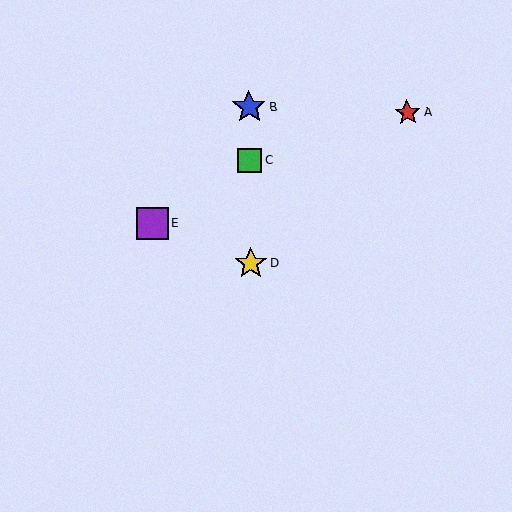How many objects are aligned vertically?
3 objects (B, C, D) are aligned vertically.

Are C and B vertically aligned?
Yes, both are at x≈250.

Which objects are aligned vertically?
Objects B, C, D are aligned vertically.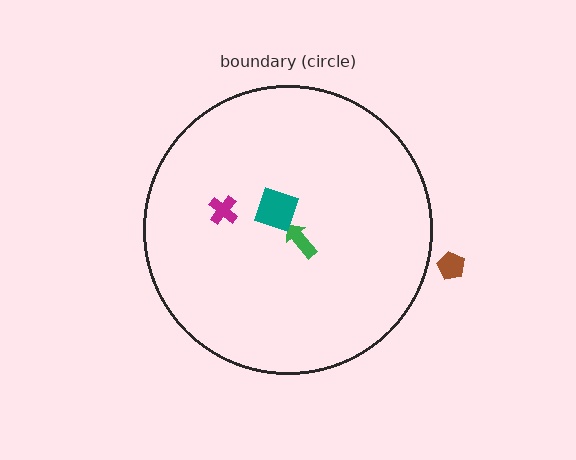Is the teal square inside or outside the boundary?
Inside.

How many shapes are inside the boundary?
3 inside, 1 outside.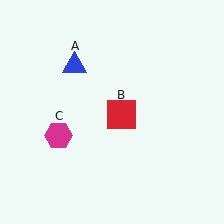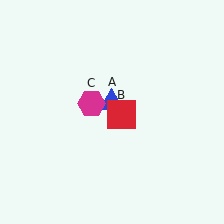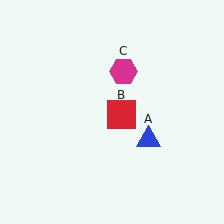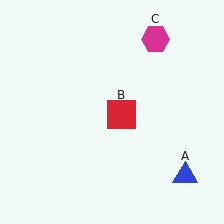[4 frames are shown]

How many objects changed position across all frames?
2 objects changed position: blue triangle (object A), magenta hexagon (object C).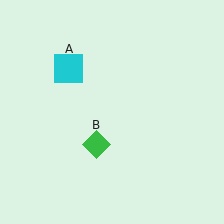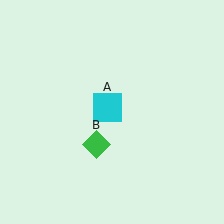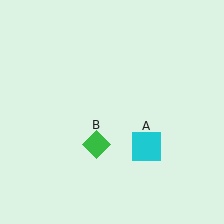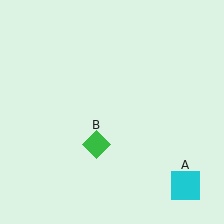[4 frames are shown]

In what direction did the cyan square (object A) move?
The cyan square (object A) moved down and to the right.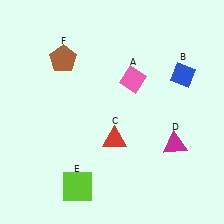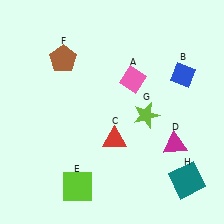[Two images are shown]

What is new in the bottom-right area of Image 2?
A lime star (G) was added in the bottom-right area of Image 2.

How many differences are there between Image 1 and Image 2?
There are 2 differences between the two images.